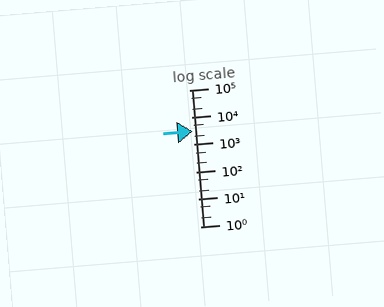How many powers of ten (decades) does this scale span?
The scale spans 5 decades, from 1 to 100000.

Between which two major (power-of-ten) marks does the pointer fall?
The pointer is between 1000 and 10000.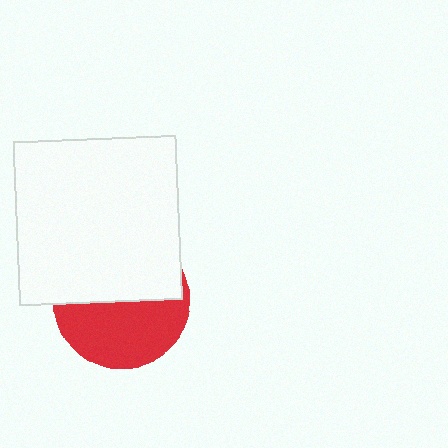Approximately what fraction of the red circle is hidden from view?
Roughly 50% of the red circle is hidden behind the white square.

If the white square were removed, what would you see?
You would see the complete red circle.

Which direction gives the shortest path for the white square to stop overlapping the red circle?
Moving up gives the shortest separation.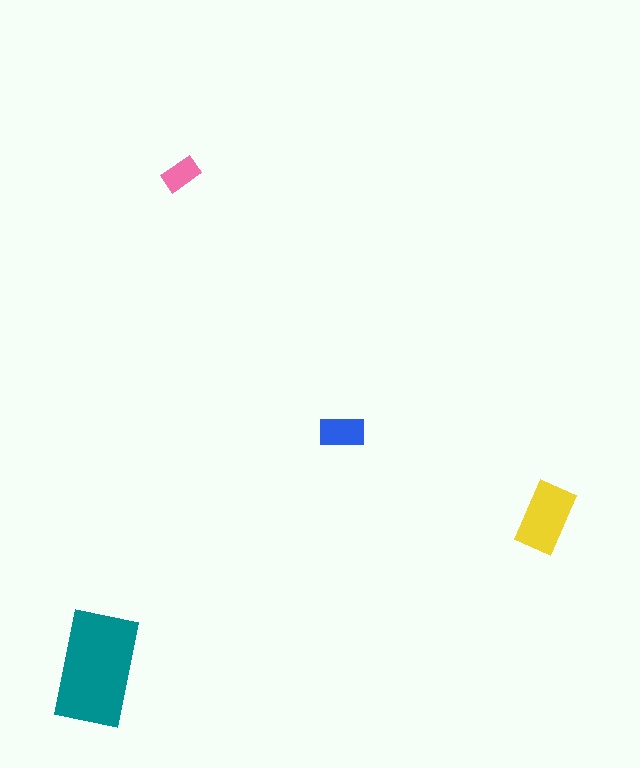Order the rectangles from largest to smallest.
the teal one, the yellow one, the blue one, the pink one.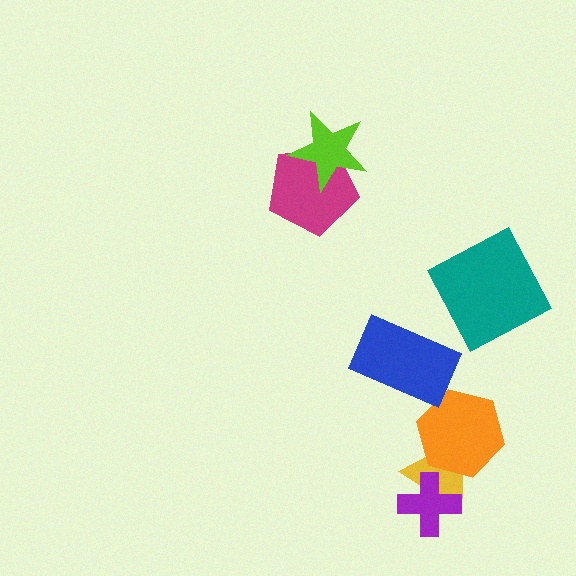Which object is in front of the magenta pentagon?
The lime star is in front of the magenta pentagon.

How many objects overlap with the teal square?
0 objects overlap with the teal square.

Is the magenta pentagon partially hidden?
Yes, it is partially covered by another shape.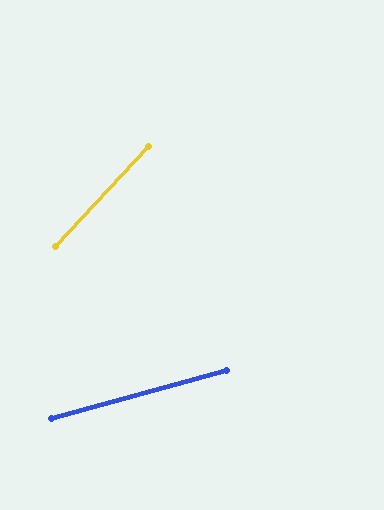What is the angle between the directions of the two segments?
Approximately 32 degrees.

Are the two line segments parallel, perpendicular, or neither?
Neither parallel nor perpendicular — they differ by about 32°.